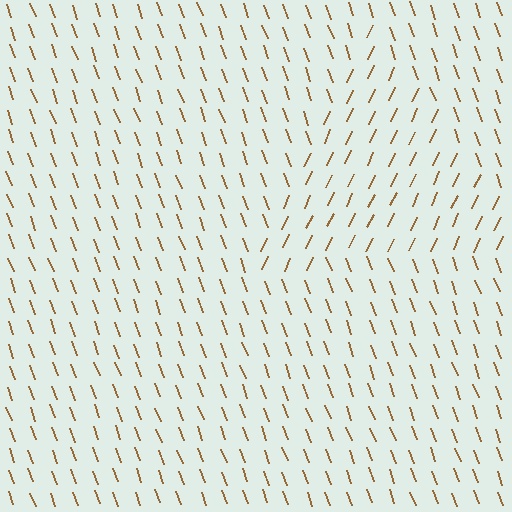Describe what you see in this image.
The image is filled with small brown line segments. A triangle region in the image has lines oriented differently from the surrounding lines, creating a visible texture boundary.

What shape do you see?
I see a triangle.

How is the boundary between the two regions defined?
The boundary is defined purely by a change in line orientation (approximately 45 degrees difference). All lines are the same color and thickness.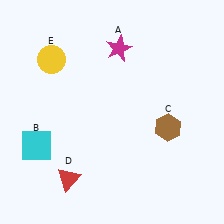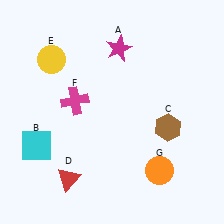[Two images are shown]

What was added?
A magenta cross (F), an orange circle (G) were added in Image 2.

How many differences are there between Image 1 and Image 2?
There are 2 differences between the two images.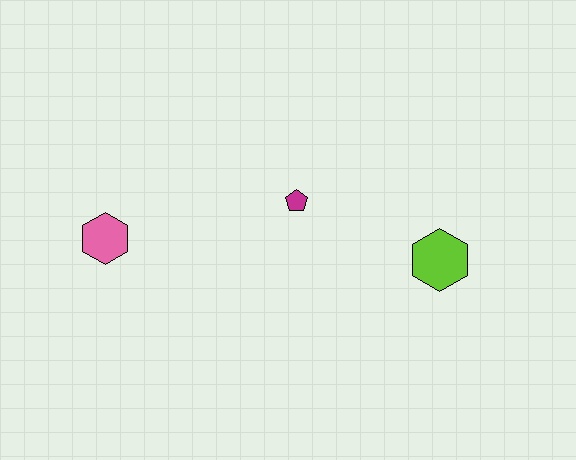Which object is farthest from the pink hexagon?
The lime hexagon is farthest from the pink hexagon.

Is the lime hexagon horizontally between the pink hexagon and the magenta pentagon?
No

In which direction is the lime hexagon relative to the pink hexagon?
The lime hexagon is to the right of the pink hexagon.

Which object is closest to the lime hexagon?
The magenta pentagon is closest to the lime hexagon.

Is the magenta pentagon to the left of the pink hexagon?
No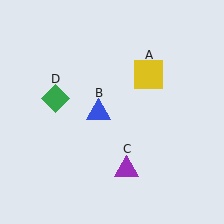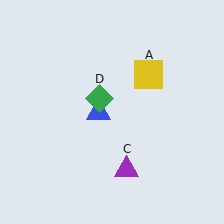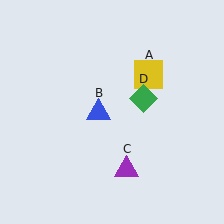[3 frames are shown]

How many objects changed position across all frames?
1 object changed position: green diamond (object D).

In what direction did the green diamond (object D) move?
The green diamond (object D) moved right.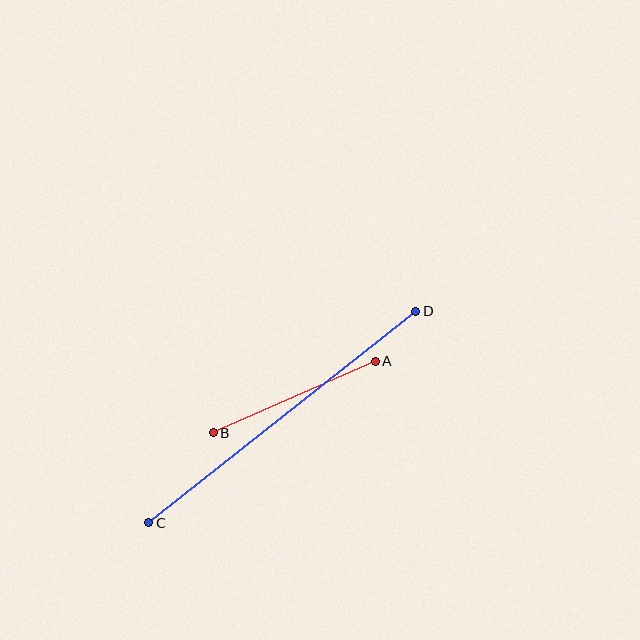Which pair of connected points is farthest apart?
Points C and D are farthest apart.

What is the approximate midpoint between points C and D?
The midpoint is at approximately (282, 417) pixels.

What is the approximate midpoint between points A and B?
The midpoint is at approximately (294, 397) pixels.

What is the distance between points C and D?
The distance is approximately 341 pixels.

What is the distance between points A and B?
The distance is approximately 177 pixels.